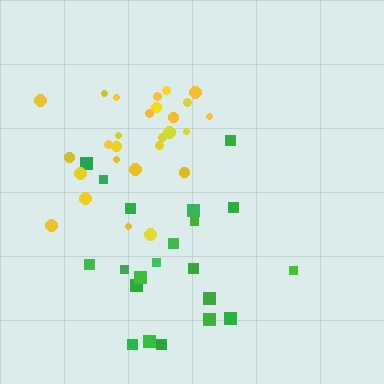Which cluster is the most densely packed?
Yellow.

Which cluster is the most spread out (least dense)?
Green.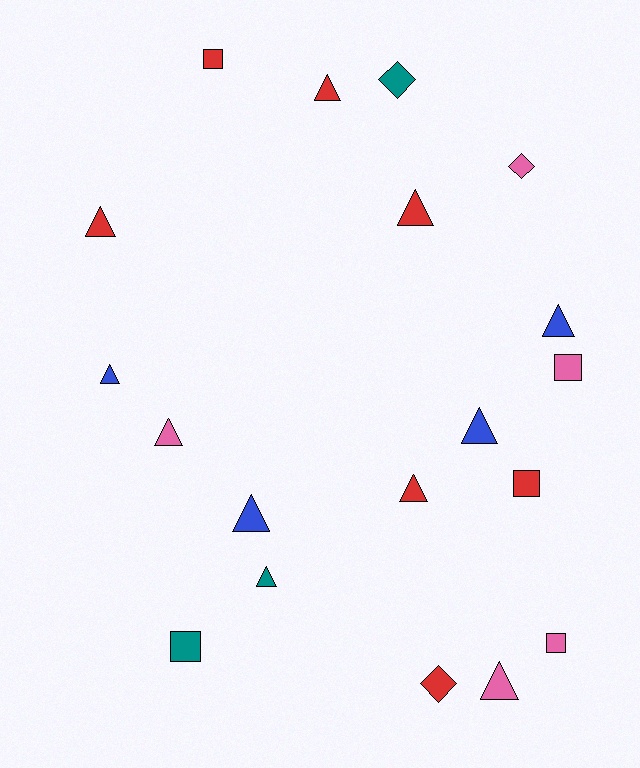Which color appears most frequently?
Red, with 7 objects.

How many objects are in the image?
There are 19 objects.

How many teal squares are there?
There is 1 teal square.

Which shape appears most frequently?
Triangle, with 11 objects.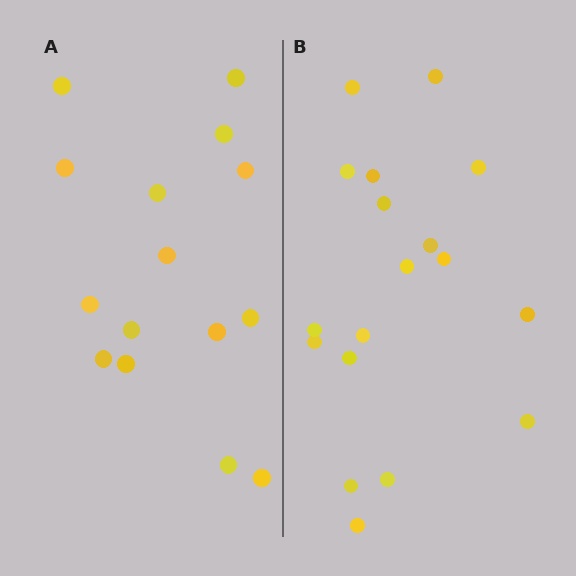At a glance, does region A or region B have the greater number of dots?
Region B (the right region) has more dots.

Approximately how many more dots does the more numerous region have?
Region B has just a few more — roughly 2 or 3 more dots than region A.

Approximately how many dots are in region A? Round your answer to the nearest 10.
About 20 dots. (The exact count is 15, which rounds to 20.)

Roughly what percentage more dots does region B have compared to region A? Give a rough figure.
About 20% more.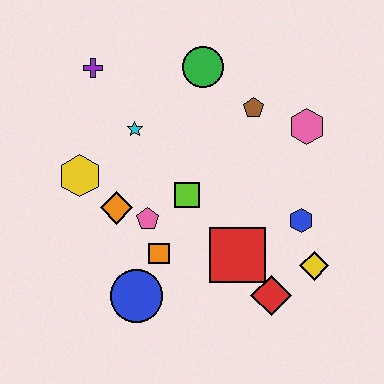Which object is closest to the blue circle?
The orange square is closest to the blue circle.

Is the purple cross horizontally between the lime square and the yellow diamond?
No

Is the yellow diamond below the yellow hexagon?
Yes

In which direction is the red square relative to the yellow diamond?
The red square is to the left of the yellow diamond.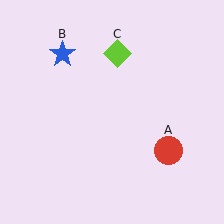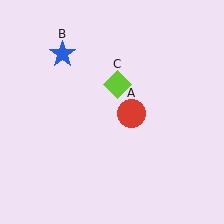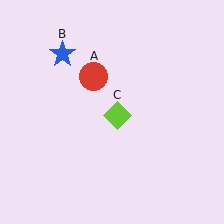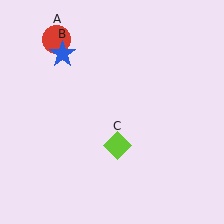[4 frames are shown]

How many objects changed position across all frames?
2 objects changed position: red circle (object A), lime diamond (object C).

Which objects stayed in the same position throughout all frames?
Blue star (object B) remained stationary.